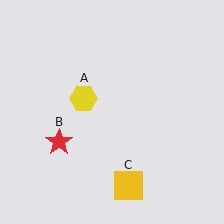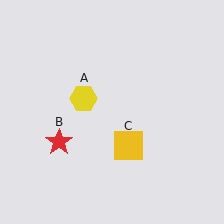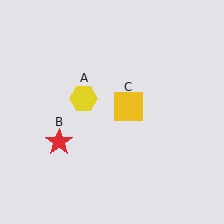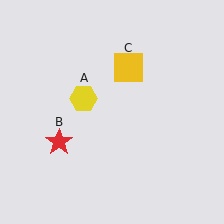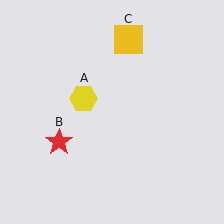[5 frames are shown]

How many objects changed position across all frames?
1 object changed position: yellow square (object C).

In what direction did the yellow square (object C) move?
The yellow square (object C) moved up.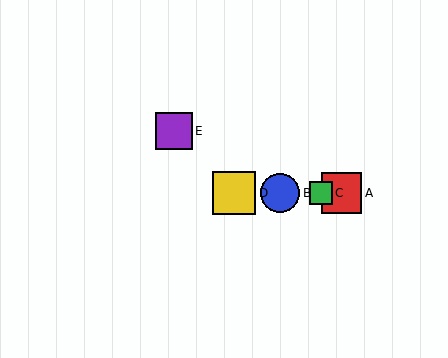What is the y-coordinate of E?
Object E is at y≈131.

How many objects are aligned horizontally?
4 objects (A, B, C, D) are aligned horizontally.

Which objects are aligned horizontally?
Objects A, B, C, D are aligned horizontally.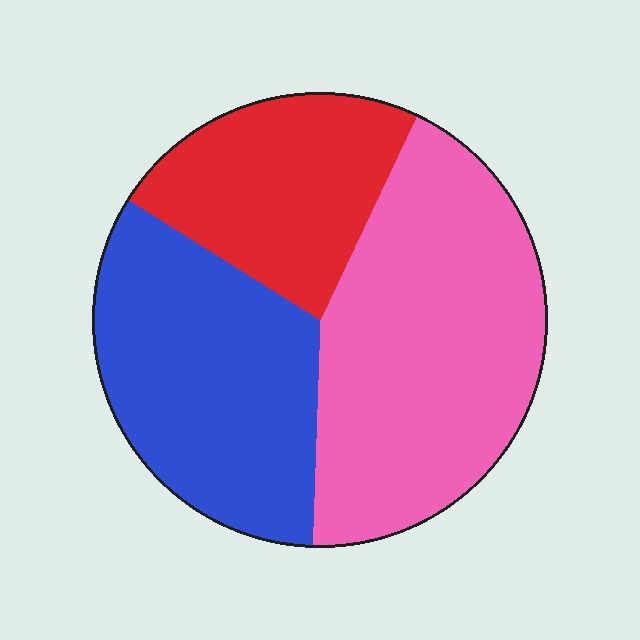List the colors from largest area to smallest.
From largest to smallest: pink, blue, red.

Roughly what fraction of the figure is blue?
Blue covers 33% of the figure.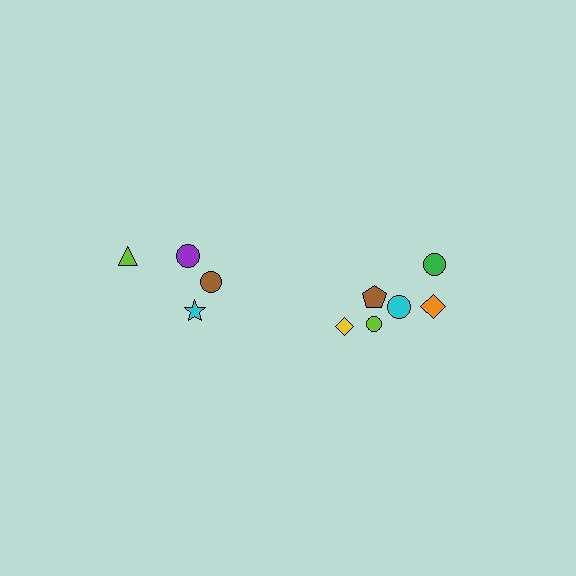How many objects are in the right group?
There are 6 objects.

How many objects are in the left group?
There are 4 objects.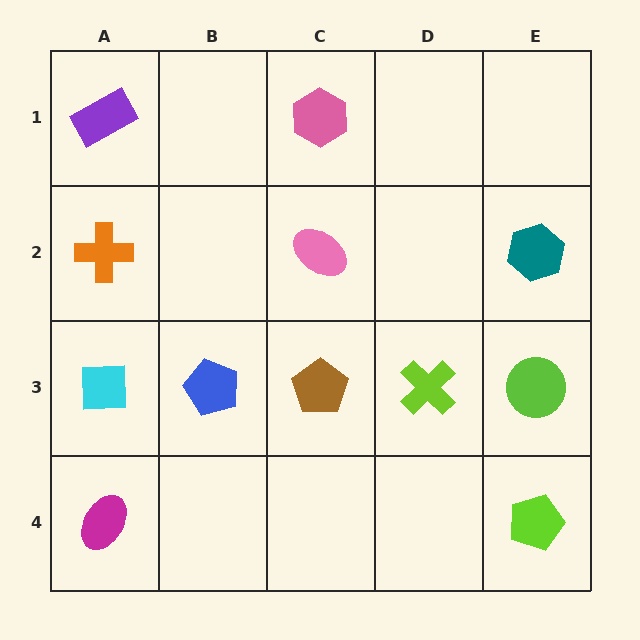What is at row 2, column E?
A teal hexagon.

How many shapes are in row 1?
2 shapes.